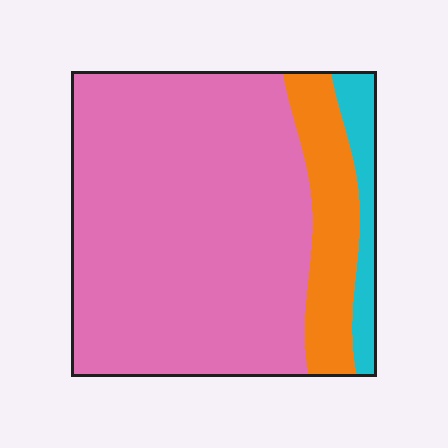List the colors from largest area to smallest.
From largest to smallest: pink, orange, cyan.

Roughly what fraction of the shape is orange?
Orange covers roughly 15% of the shape.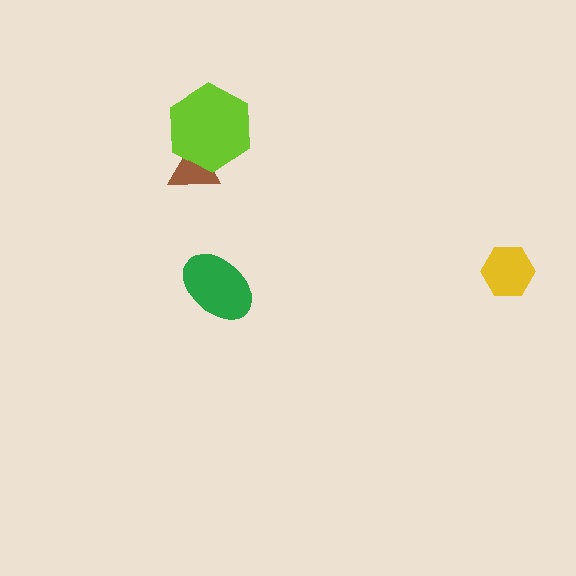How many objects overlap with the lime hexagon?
1 object overlaps with the lime hexagon.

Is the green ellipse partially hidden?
No, no other shape covers it.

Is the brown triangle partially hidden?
Yes, it is partially covered by another shape.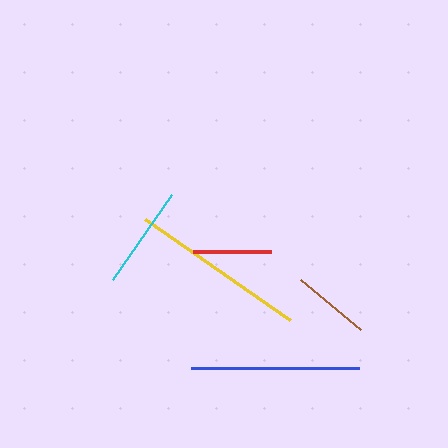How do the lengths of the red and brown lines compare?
The red and brown lines are approximately the same length.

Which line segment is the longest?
The yellow line is the longest at approximately 176 pixels.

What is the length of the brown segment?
The brown segment is approximately 78 pixels long.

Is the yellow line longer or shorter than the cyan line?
The yellow line is longer than the cyan line.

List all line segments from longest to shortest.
From longest to shortest: yellow, blue, cyan, red, brown.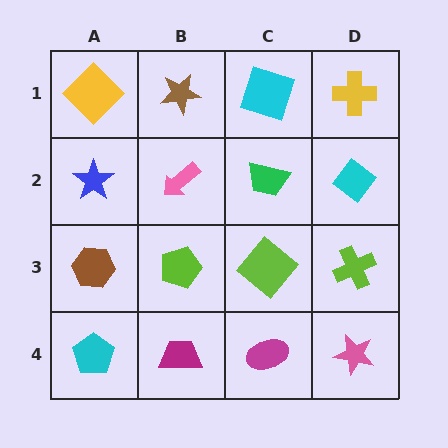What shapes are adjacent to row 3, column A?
A blue star (row 2, column A), a cyan pentagon (row 4, column A), a lime pentagon (row 3, column B).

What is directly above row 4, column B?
A lime pentagon.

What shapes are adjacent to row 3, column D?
A cyan diamond (row 2, column D), a pink star (row 4, column D), a lime diamond (row 3, column C).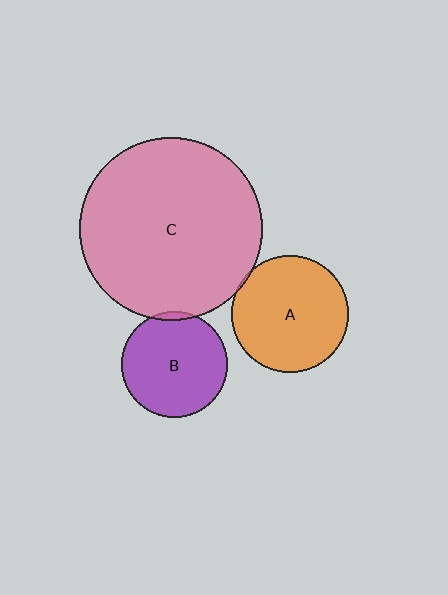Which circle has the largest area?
Circle C (pink).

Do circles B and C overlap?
Yes.